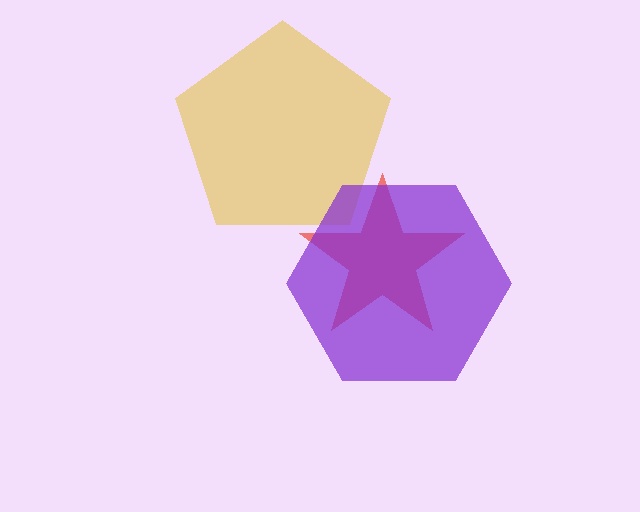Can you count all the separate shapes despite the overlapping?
Yes, there are 3 separate shapes.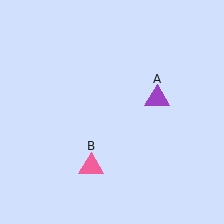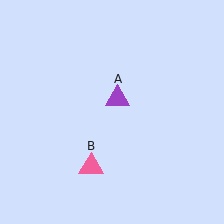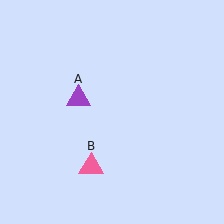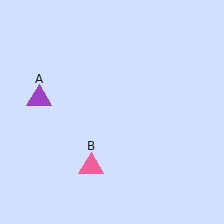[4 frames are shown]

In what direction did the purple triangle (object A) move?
The purple triangle (object A) moved left.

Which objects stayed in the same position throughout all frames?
Pink triangle (object B) remained stationary.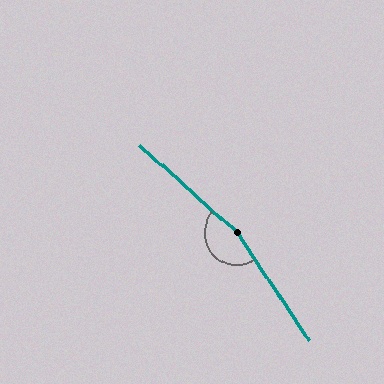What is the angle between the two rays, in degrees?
Approximately 166 degrees.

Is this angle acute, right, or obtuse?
It is obtuse.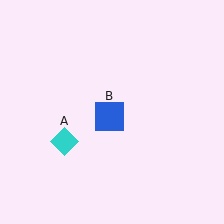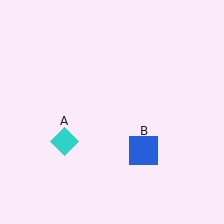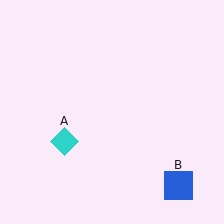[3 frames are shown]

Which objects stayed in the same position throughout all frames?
Cyan diamond (object A) remained stationary.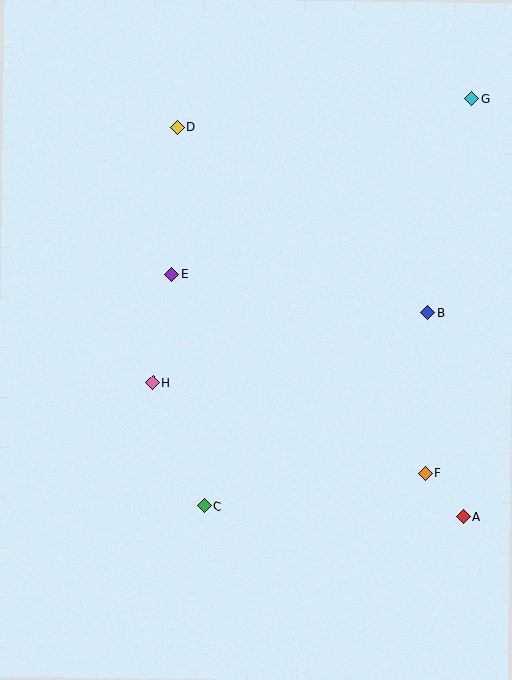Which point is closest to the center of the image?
Point E at (172, 274) is closest to the center.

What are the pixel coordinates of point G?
Point G is at (472, 99).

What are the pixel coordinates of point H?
Point H is at (153, 382).